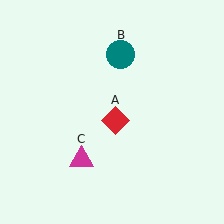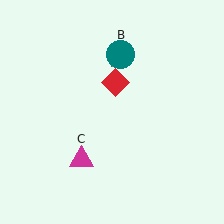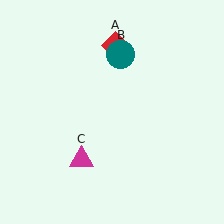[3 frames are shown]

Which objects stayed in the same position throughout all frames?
Teal circle (object B) and magenta triangle (object C) remained stationary.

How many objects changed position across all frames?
1 object changed position: red diamond (object A).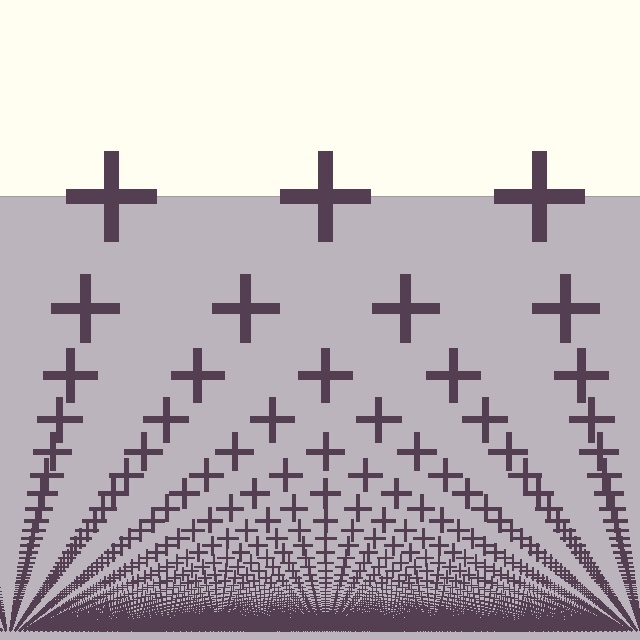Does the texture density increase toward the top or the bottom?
Density increases toward the bottom.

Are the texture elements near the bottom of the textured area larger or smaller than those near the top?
Smaller. The gradient is inverted — elements near the bottom are smaller and denser.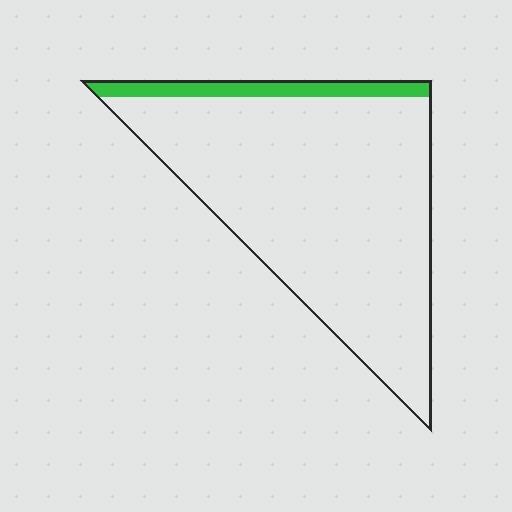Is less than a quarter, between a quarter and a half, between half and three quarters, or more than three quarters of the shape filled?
Less than a quarter.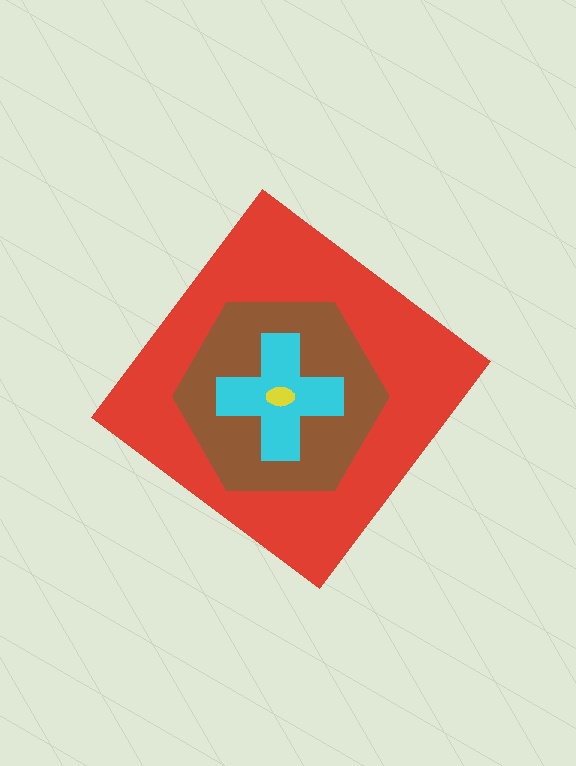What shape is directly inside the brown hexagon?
The cyan cross.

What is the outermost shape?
The red diamond.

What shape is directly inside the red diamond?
The brown hexagon.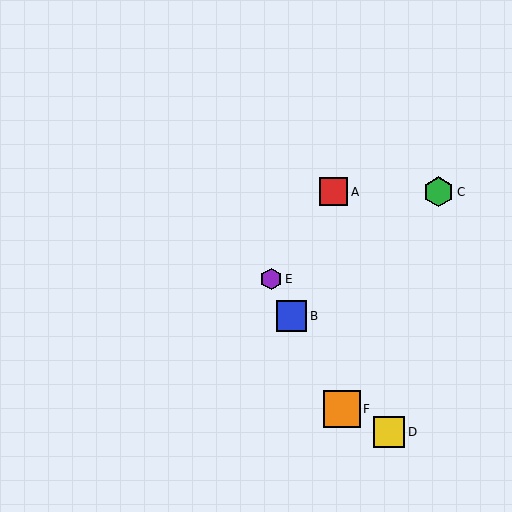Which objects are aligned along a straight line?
Objects B, E, F are aligned along a straight line.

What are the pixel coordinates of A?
Object A is at (333, 192).